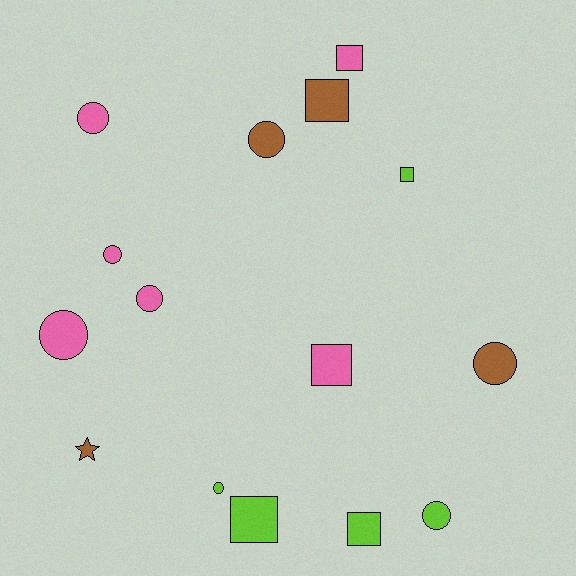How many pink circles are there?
There are 4 pink circles.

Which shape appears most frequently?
Circle, with 8 objects.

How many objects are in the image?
There are 15 objects.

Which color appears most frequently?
Pink, with 6 objects.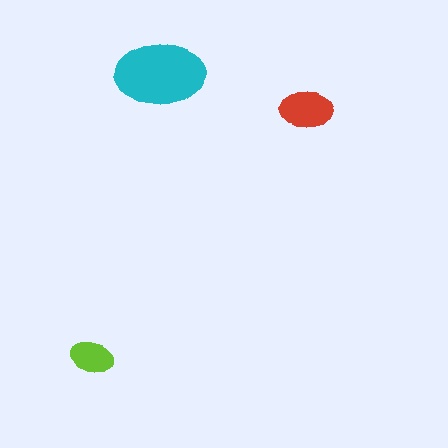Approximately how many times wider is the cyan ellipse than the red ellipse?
About 1.5 times wider.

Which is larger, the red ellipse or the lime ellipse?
The red one.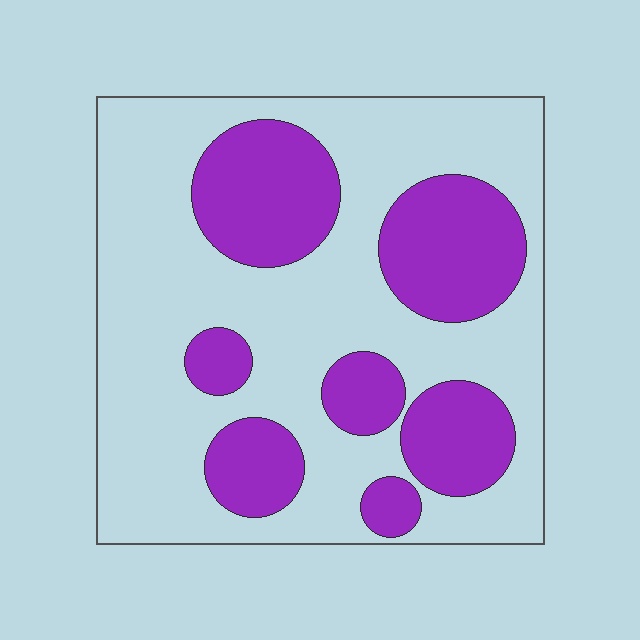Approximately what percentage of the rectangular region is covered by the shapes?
Approximately 35%.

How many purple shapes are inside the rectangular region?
7.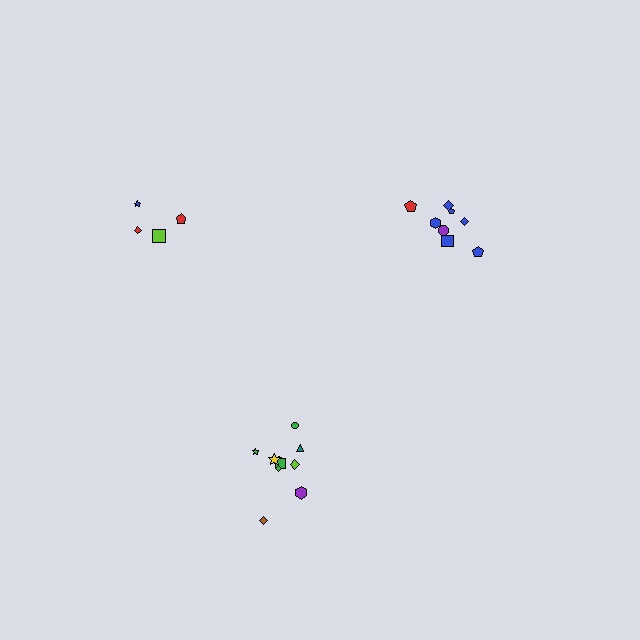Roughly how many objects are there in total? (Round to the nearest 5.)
Roughly 20 objects in total.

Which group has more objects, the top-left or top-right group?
The top-right group.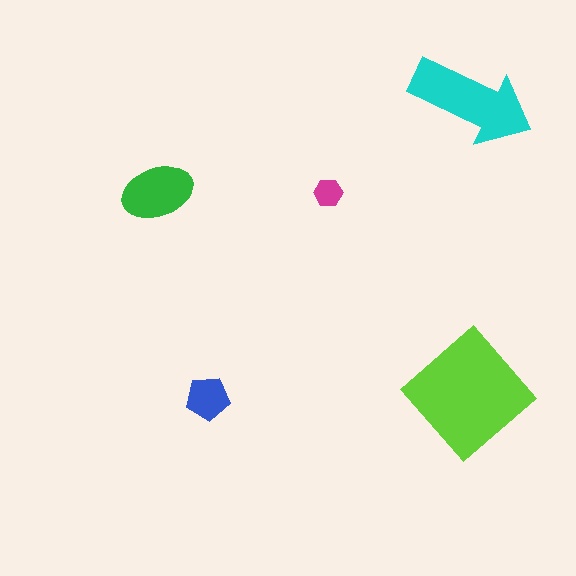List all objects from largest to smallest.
The lime diamond, the cyan arrow, the green ellipse, the blue pentagon, the magenta hexagon.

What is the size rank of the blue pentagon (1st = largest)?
4th.